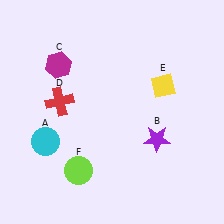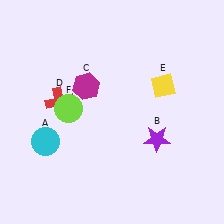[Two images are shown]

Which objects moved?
The objects that moved are: the magenta hexagon (C), the lime circle (F).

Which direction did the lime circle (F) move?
The lime circle (F) moved up.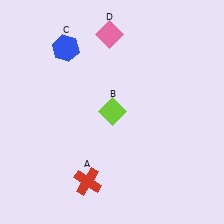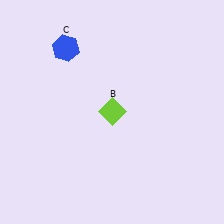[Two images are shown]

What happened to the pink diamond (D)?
The pink diamond (D) was removed in Image 2. It was in the top-left area of Image 1.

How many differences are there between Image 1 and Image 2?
There are 2 differences between the two images.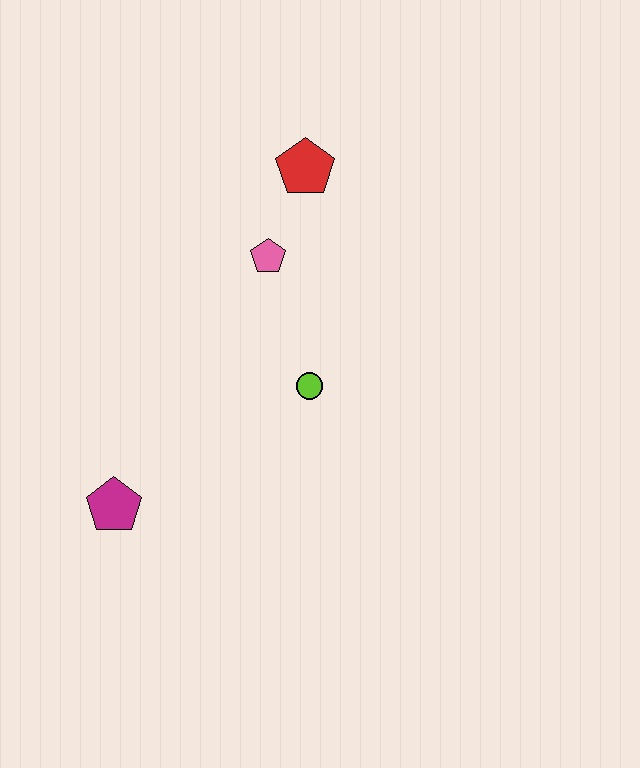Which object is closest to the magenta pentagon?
The lime circle is closest to the magenta pentagon.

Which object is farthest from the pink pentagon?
The magenta pentagon is farthest from the pink pentagon.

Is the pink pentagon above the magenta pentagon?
Yes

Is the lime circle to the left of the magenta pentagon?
No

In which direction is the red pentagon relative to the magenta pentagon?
The red pentagon is above the magenta pentagon.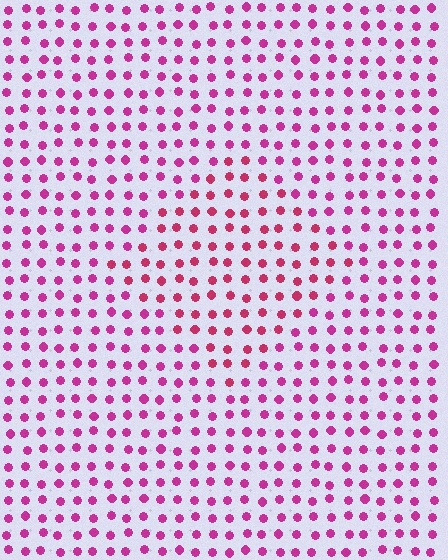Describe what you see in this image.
The image is filled with small magenta elements in a uniform arrangement. A diamond-shaped region is visible where the elements are tinted to a slightly different hue, forming a subtle color boundary.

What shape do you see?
I see a diamond.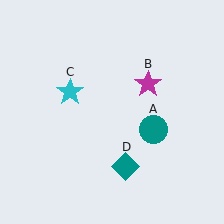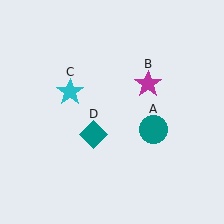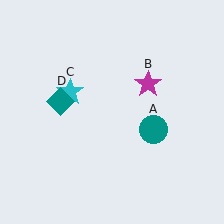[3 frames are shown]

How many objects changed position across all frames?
1 object changed position: teal diamond (object D).